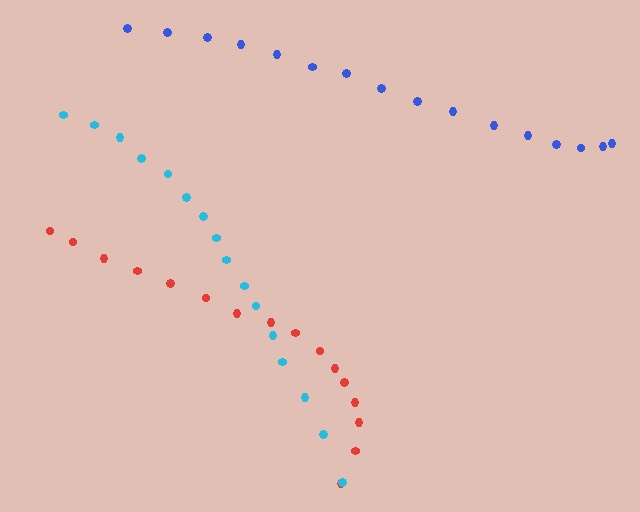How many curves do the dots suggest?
There are 3 distinct paths.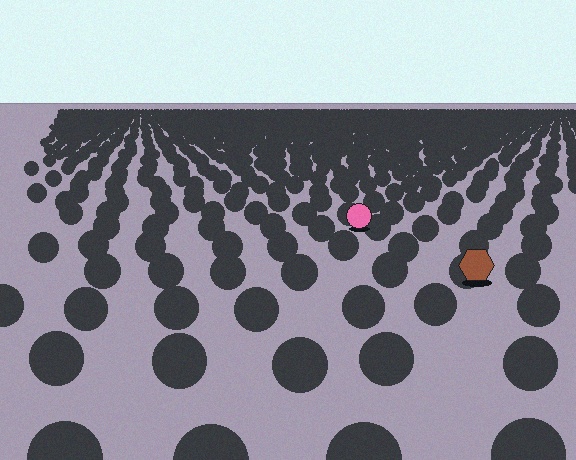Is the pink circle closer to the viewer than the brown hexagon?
No. The brown hexagon is closer — you can tell from the texture gradient: the ground texture is coarser near it.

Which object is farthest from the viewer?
The pink circle is farthest from the viewer. It appears smaller and the ground texture around it is denser.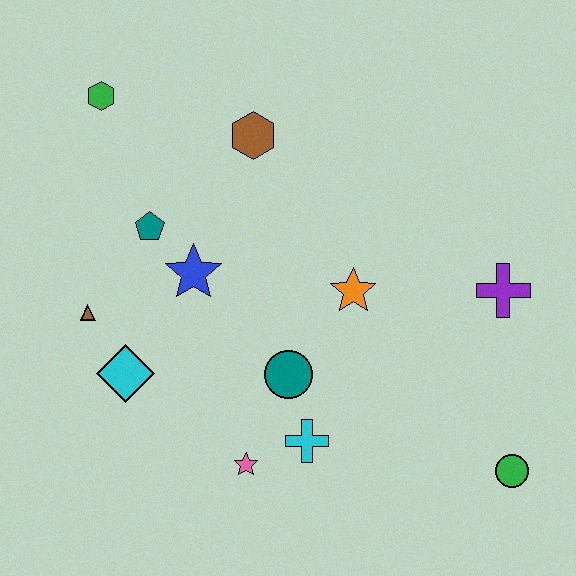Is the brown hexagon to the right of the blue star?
Yes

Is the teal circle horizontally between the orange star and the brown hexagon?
Yes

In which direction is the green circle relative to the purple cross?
The green circle is below the purple cross.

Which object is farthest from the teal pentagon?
The green circle is farthest from the teal pentagon.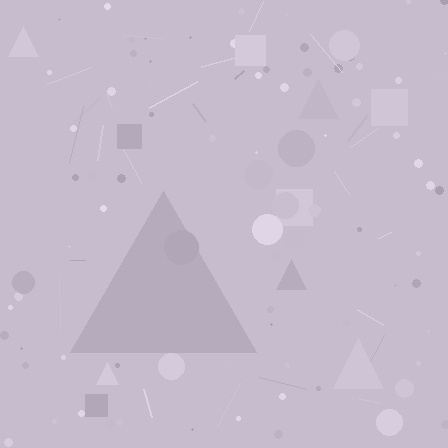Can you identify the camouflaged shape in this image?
The camouflaged shape is a triangle.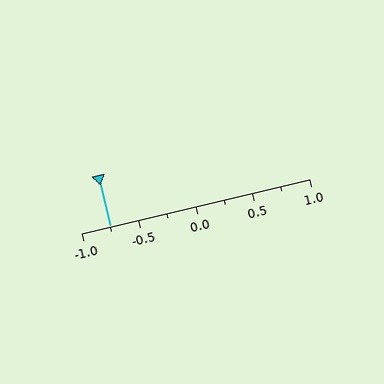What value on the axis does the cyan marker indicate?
The marker indicates approximately -0.75.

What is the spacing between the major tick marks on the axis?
The major ticks are spaced 0.5 apart.